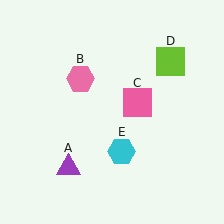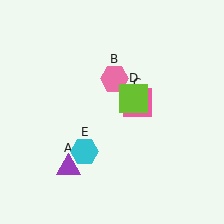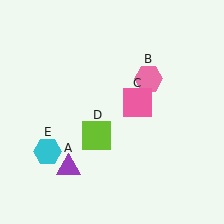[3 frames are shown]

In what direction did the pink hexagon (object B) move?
The pink hexagon (object B) moved right.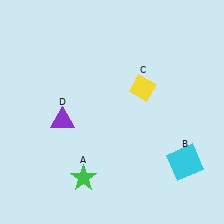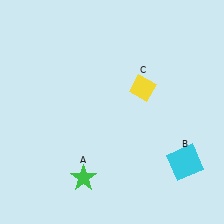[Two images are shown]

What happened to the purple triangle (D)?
The purple triangle (D) was removed in Image 2. It was in the bottom-left area of Image 1.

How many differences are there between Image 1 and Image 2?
There is 1 difference between the two images.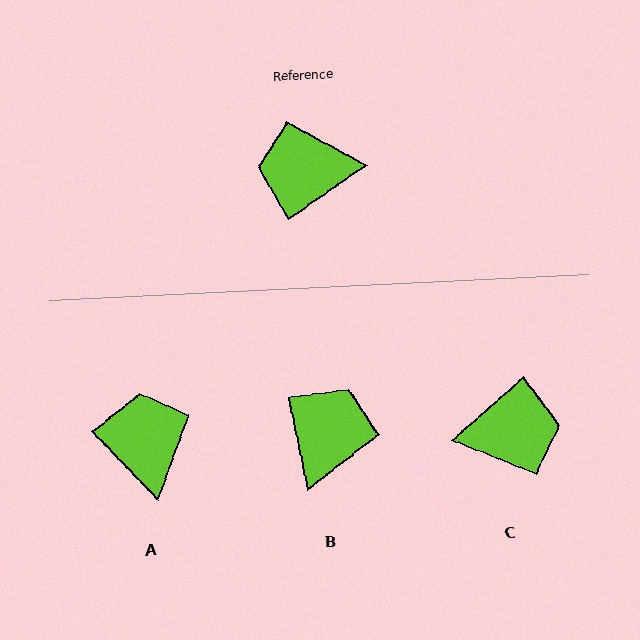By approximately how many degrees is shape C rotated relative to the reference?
Approximately 174 degrees clockwise.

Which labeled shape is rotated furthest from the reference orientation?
C, about 174 degrees away.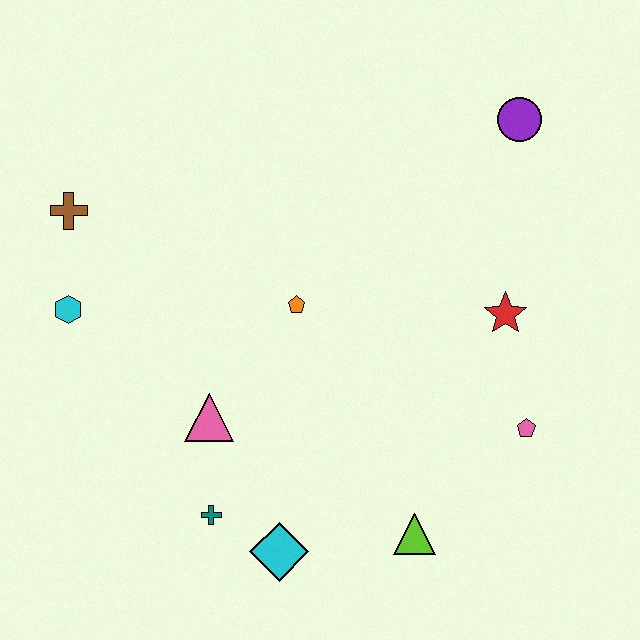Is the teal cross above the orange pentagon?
No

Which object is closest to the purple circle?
The red star is closest to the purple circle.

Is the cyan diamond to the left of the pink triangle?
No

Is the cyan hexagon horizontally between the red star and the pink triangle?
No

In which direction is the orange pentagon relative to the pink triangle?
The orange pentagon is above the pink triangle.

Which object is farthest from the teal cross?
The purple circle is farthest from the teal cross.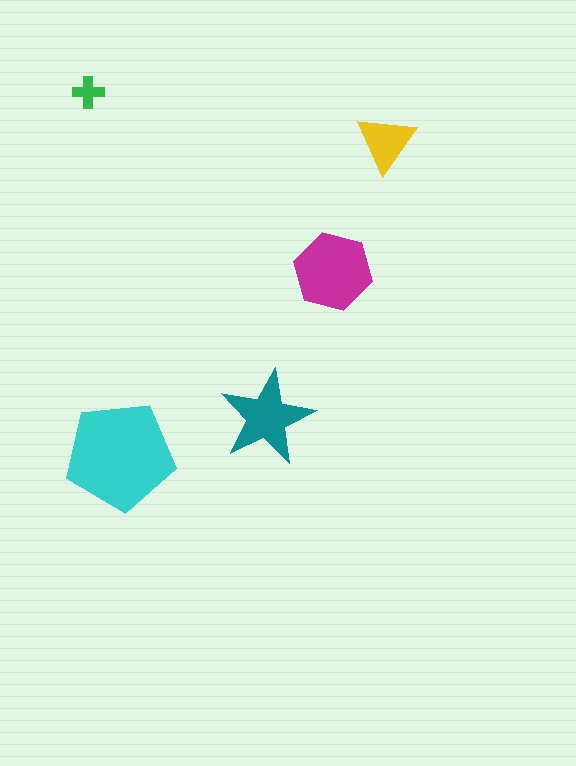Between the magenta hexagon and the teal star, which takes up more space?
The magenta hexagon.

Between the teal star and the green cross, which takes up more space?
The teal star.